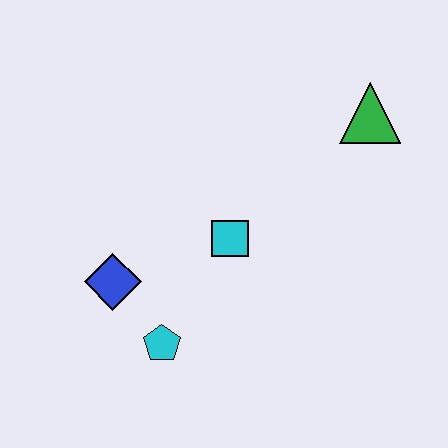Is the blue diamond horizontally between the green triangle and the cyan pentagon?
No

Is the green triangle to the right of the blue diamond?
Yes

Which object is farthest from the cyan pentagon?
The green triangle is farthest from the cyan pentagon.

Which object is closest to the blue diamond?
The cyan pentagon is closest to the blue diamond.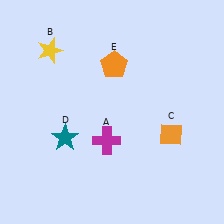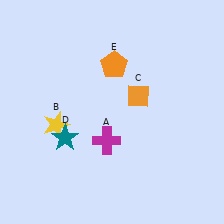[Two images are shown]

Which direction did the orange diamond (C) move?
The orange diamond (C) moved up.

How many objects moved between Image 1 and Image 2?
2 objects moved between the two images.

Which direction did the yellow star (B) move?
The yellow star (B) moved down.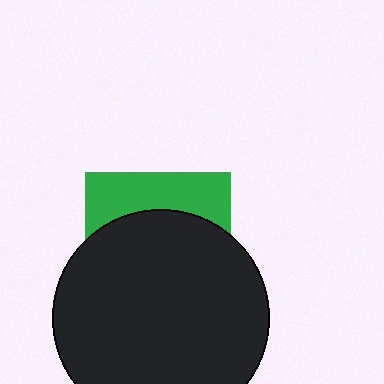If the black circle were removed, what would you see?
You would see the complete green square.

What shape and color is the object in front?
The object in front is a black circle.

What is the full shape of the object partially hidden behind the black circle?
The partially hidden object is a green square.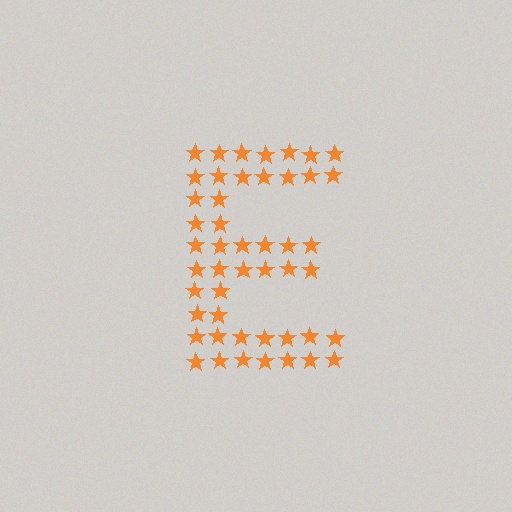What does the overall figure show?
The overall figure shows the letter E.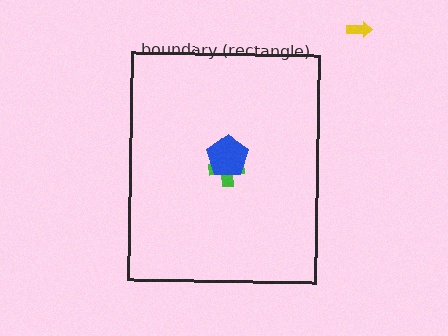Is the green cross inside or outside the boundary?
Inside.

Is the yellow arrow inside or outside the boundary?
Outside.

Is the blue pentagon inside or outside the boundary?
Inside.